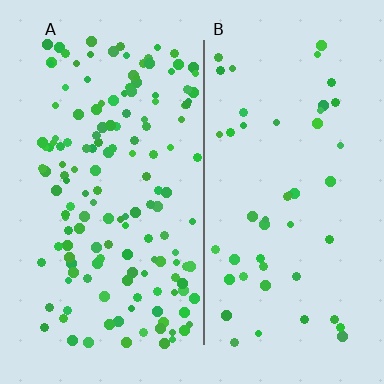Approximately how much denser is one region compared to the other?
Approximately 3.1× — region A over region B.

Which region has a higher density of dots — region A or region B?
A (the left).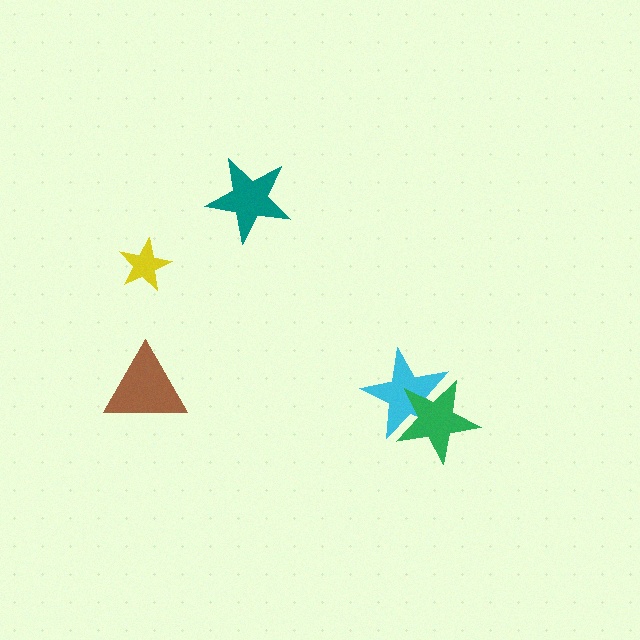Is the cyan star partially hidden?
Yes, it is partially covered by another shape.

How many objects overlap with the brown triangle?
0 objects overlap with the brown triangle.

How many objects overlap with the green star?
1 object overlaps with the green star.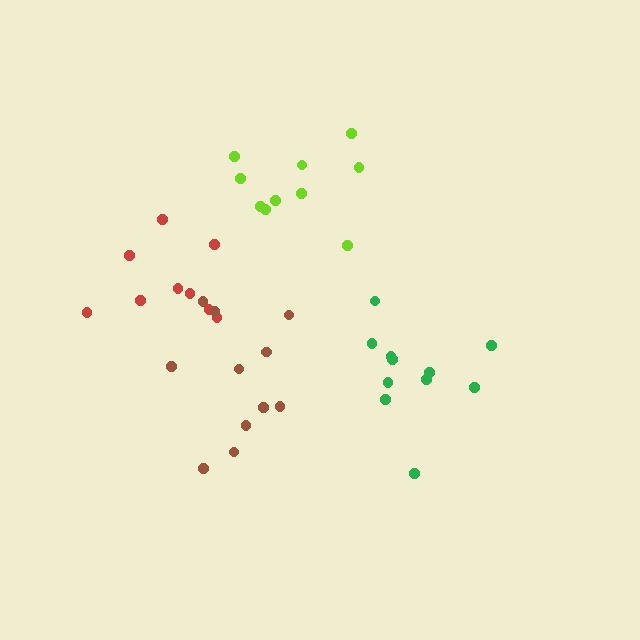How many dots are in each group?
Group 1: 9 dots, Group 2: 11 dots, Group 3: 11 dots, Group 4: 11 dots (42 total).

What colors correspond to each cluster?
The clusters are colored: red, brown, green, lime.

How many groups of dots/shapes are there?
There are 4 groups.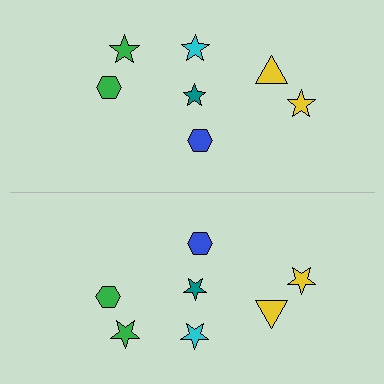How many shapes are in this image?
There are 14 shapes in this image.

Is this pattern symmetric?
Yes, this pattern has bilateral (reflection) symmetry.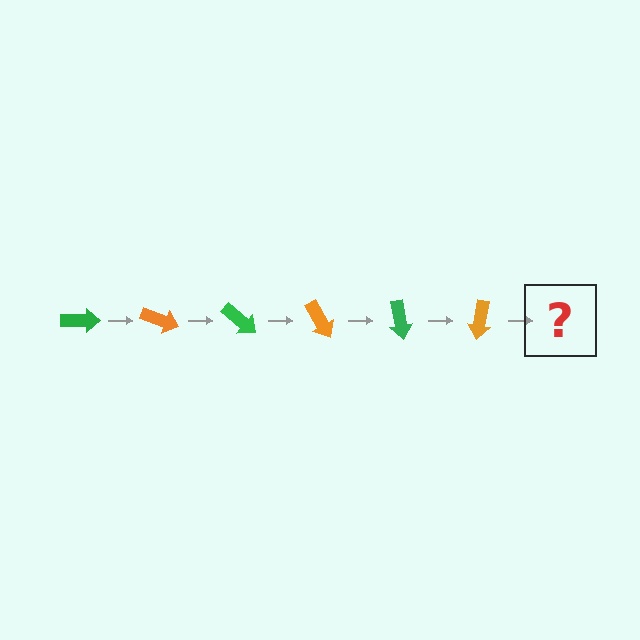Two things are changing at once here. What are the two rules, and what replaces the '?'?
The two rules are that it rotates 20 degrees each step and the color cycles through green and orange. The '?' should be a green arrow, rotated 120 degrees from the start.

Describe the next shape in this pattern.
It should be a green arrow, rotated 120 degrees from the start.